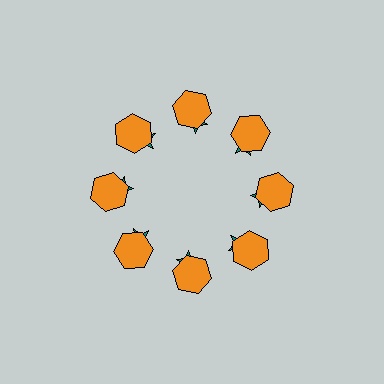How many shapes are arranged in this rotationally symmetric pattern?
There are 16 shapes, arranged in 8 groups of 2.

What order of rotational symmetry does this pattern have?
This pattern has 8-fold rotational symmetry.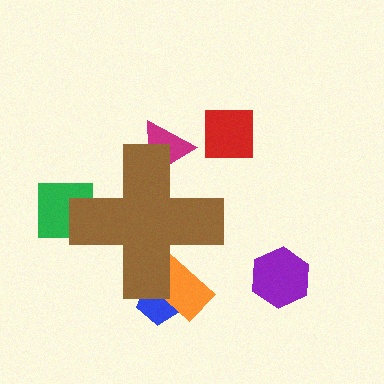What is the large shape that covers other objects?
A brown cross.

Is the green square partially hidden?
Yes, the green square is partially hidden behind the brown cross.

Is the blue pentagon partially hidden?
Yes, the blue pentagon is partially hidden behind the brown cross.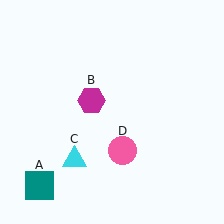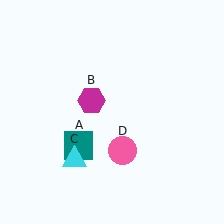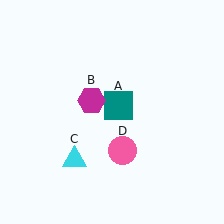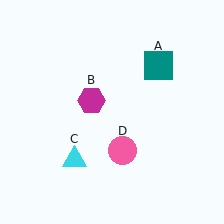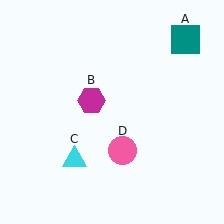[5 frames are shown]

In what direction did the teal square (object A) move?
The teal square (object A) moved up and to the right.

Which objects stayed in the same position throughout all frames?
Magenta hexagon (object B) and cyan triangle (object C) and pink circle (object D) remained stationary.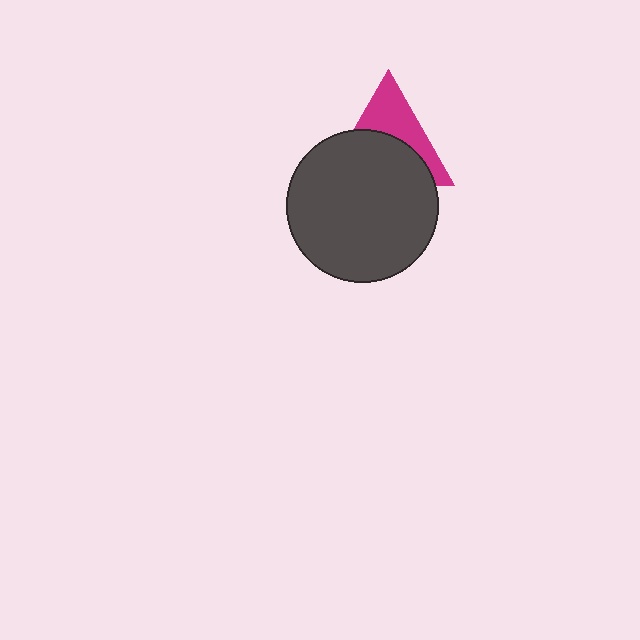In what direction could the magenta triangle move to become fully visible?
The magenta triangle could move up. That would shift it out from behind the dark gray circle entirely.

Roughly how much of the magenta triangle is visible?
A small part of it is visible (roughly 43%).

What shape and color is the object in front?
The object in front is a dark gray circle.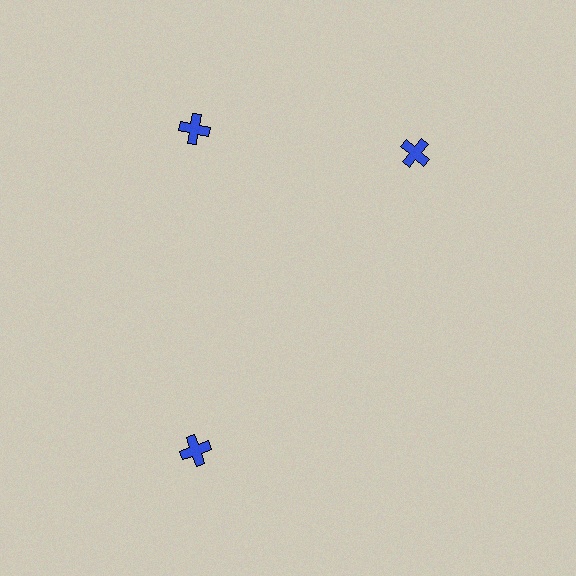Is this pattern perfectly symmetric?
No. The 3 blue crosses are arranged in a ring, but one element near the 3 o'clock position is rotated out of alignment along the ring, breaking the 3-fold rotational symmetry.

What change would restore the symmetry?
The symmetry would be restored by rotating it back into even spacing with its neighbors so that all 3 crosses sit at equal angles and equal distance from the center.